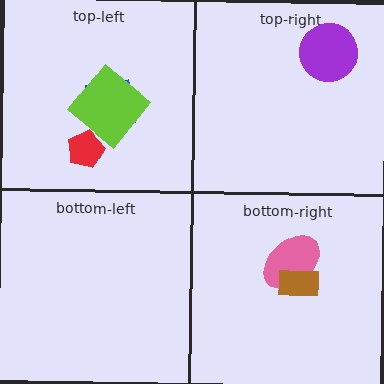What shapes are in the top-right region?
The purple circle.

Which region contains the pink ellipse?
The bottom-right region.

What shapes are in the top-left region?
The red pentagon, the blue square, the lime diamond.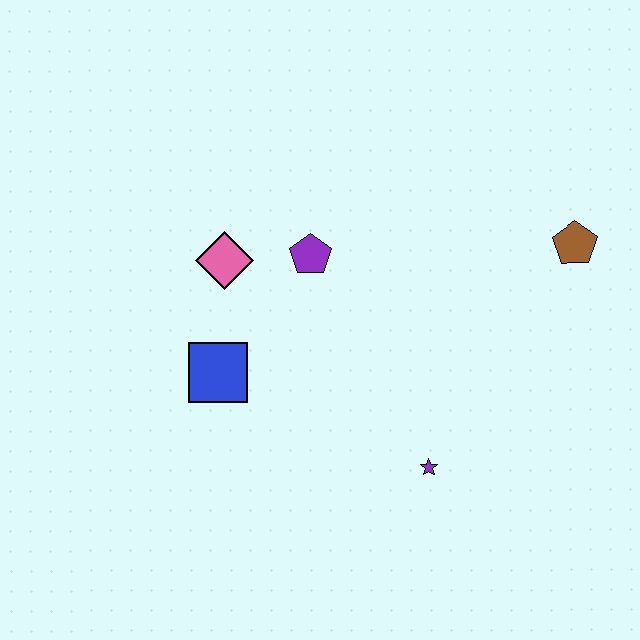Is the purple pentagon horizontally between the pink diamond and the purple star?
Yes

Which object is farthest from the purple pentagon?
The brown pentagon is farthest from the purple pentagon.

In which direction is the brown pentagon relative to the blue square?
The brown pentagon is to the right of the blue square.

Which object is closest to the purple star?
The blue square is closest to the purple star.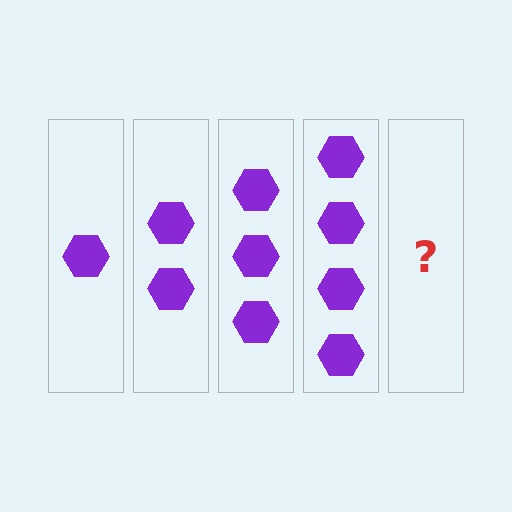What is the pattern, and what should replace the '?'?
The pattern is that each step adds one more hexagon. The '?' should be 5 hexagons.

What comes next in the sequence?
The next element should be 5 hexagons.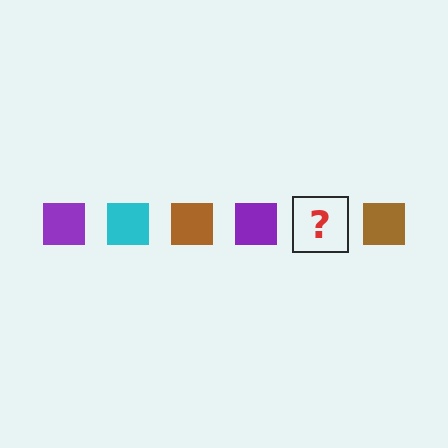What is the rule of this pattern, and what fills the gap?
The rule is that the pattern cycles through purple, cyan, brown squares. The gap should be filled with a cyan square.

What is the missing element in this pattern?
The missing element is a cyan square.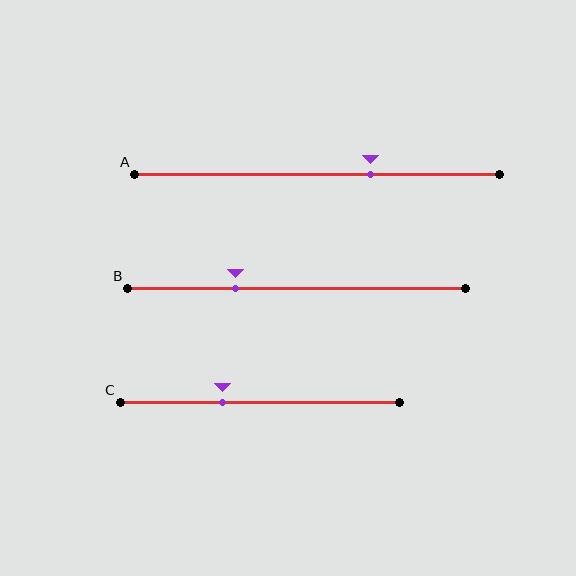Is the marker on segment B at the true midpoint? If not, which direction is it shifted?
No, the marker on segment B is shifted to the left by about 18% of the segment length.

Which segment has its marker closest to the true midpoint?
Segment C has its marker closest to the true midpoint.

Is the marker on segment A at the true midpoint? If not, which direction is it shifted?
No, the marker on segment A is shifted to the right by about 14% of the segment length.